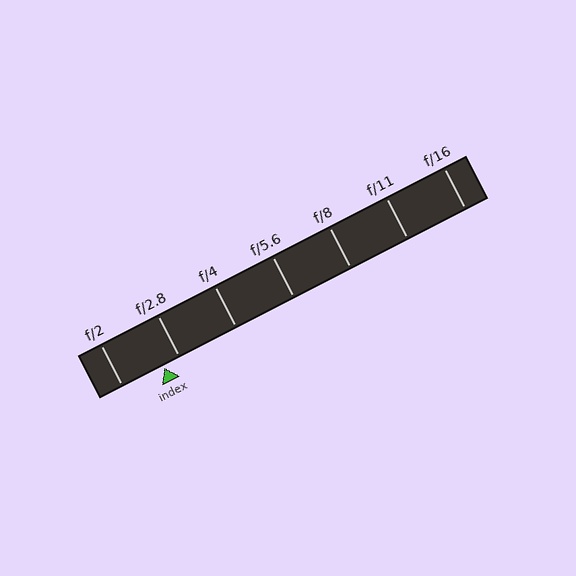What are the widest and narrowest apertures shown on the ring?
The widest aperture shown is f/2 and the narrowest is f/16.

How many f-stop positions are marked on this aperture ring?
There are 7 f-stop positions marked.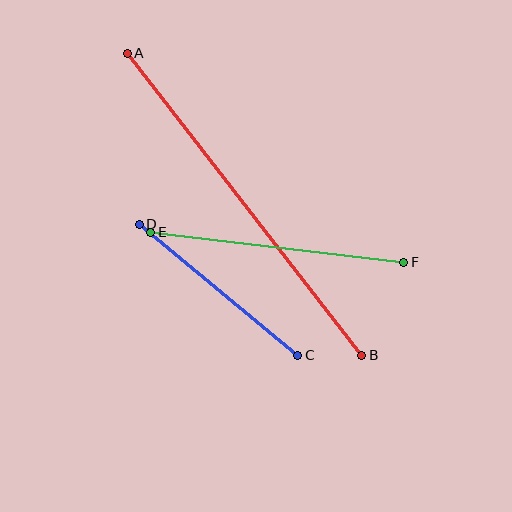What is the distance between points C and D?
The distance is approximately 206 pixels.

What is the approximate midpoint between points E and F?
The midpoint is at approximately (277, 247) pixels.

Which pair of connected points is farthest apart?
Points A and B are farthest apart.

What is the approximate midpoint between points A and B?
The midpoint is at approximately (244, 204) pixels.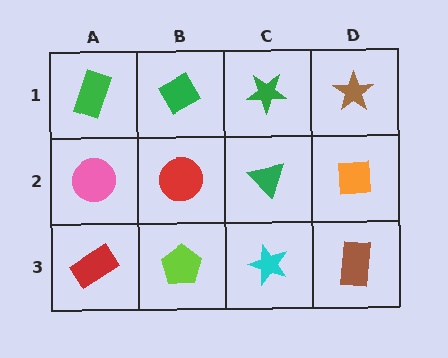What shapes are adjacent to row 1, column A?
A pink circle (row 2, column A), a green diamond (row 1, column B).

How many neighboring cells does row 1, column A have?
2.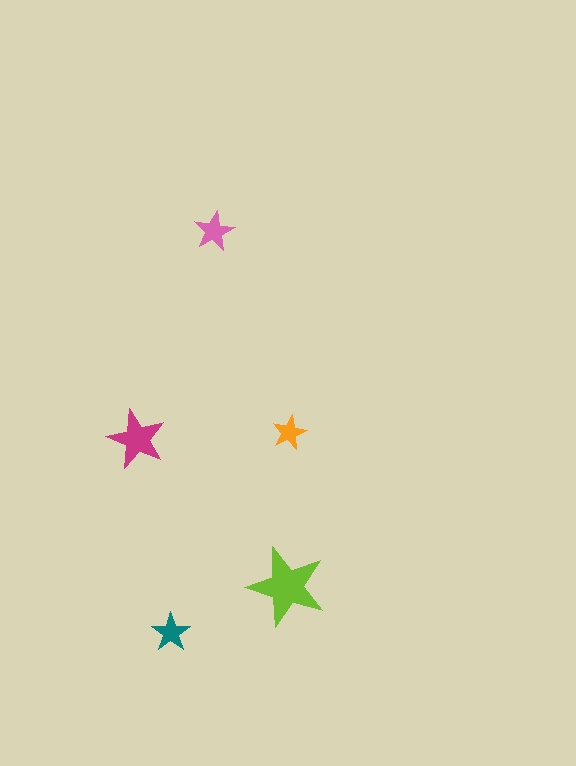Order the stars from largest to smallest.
the lime one, the magenta one, the pink one, the teal one, the orange one.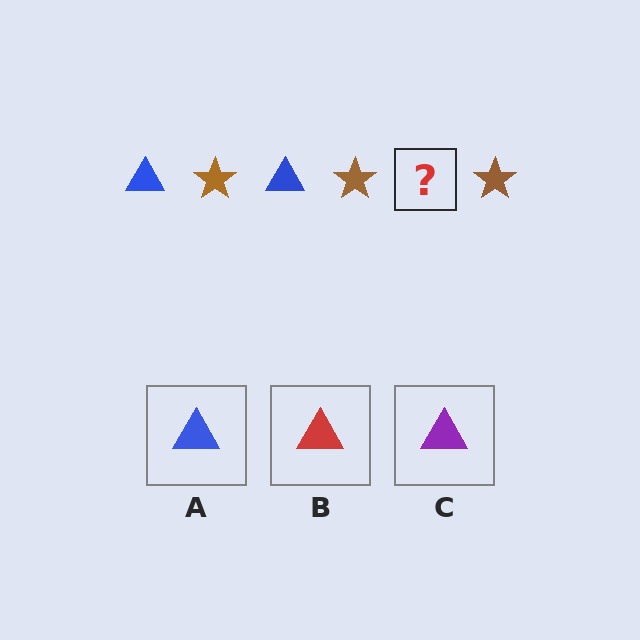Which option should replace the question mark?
Option A.